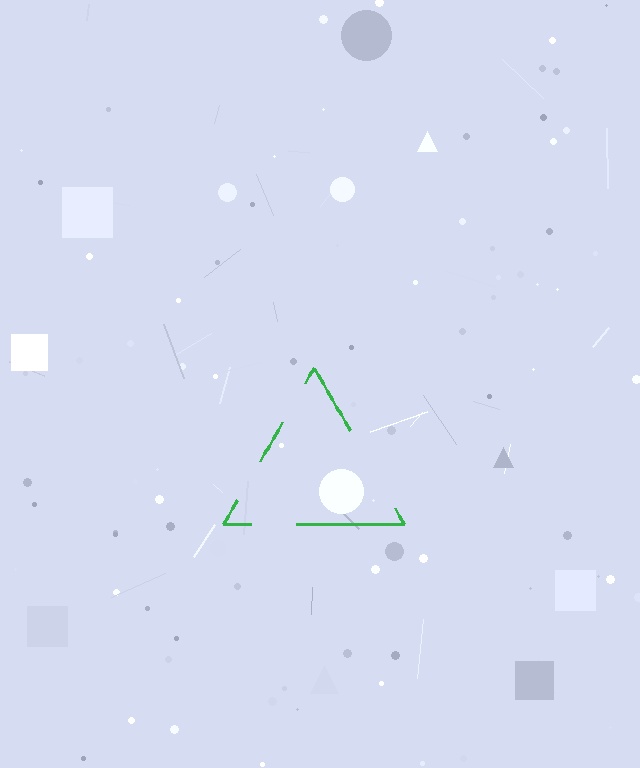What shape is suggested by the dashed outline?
The dashed outline suggests a triangle.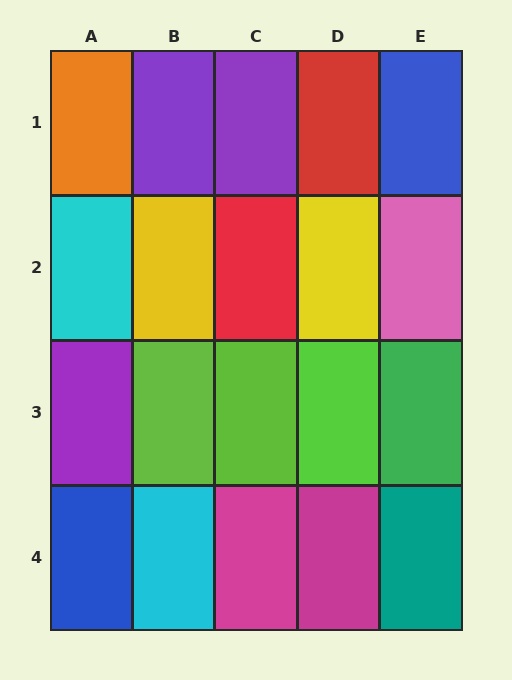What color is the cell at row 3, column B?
Lime.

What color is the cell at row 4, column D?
Magenta.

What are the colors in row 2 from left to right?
Cyan, yellow, red, yellow, pink.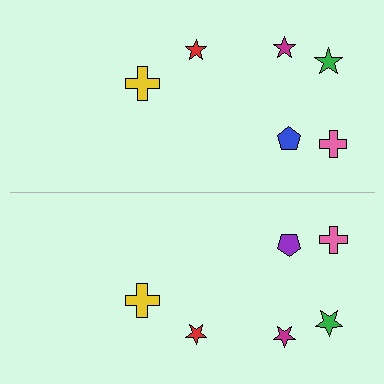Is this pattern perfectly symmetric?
No, the pattern is not perfectly symmetric. The purple pentagon on the bottom side breaks the symmetry — its mirror counterpart is blue.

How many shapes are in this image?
There are 12 shapes in this image.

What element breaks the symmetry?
The purple pentagon on the bottom side breaks the symmetry — its mirror counterpart is blue.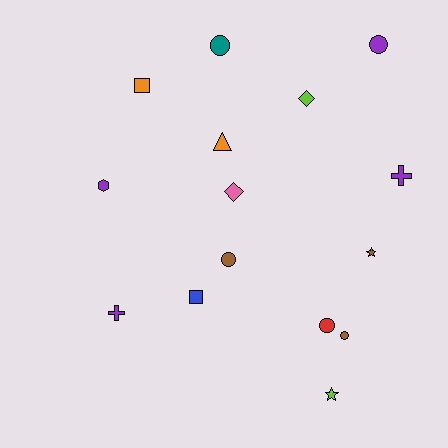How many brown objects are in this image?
There are 3 brown objects.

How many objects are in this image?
There are 15 objects.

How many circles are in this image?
There are 5 circles.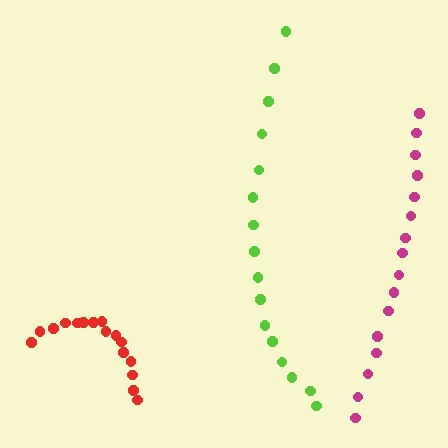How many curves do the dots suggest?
There are 3 distinct paths.